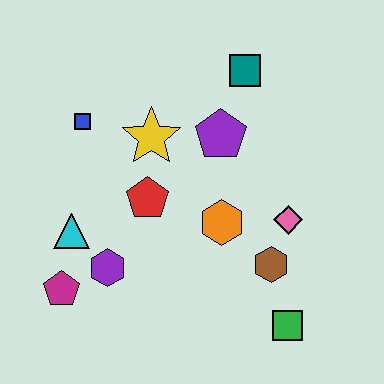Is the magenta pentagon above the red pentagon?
No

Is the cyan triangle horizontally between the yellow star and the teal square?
No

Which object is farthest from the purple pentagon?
The magenta pentagon is farthest from the purple pentagon.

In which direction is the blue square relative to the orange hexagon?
The blue square is to the left of the orange hexagon.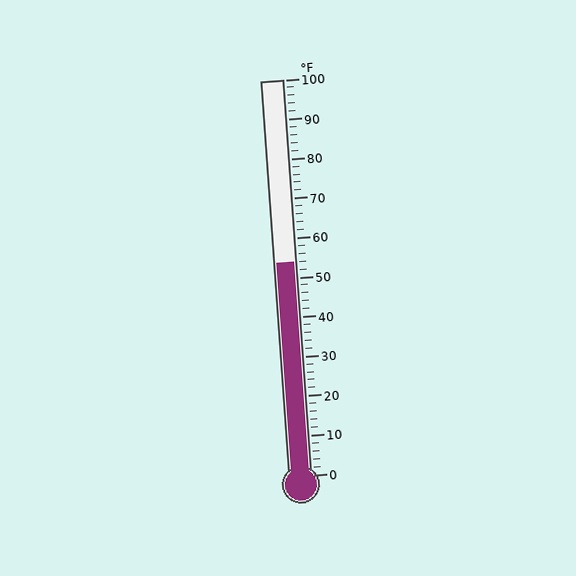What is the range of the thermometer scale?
The thermometer scale ranges from 0°F to 100°F.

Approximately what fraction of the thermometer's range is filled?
The thermometer is filled to approximately 55% of its range.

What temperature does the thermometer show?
The thermometer shows approximately 54°F.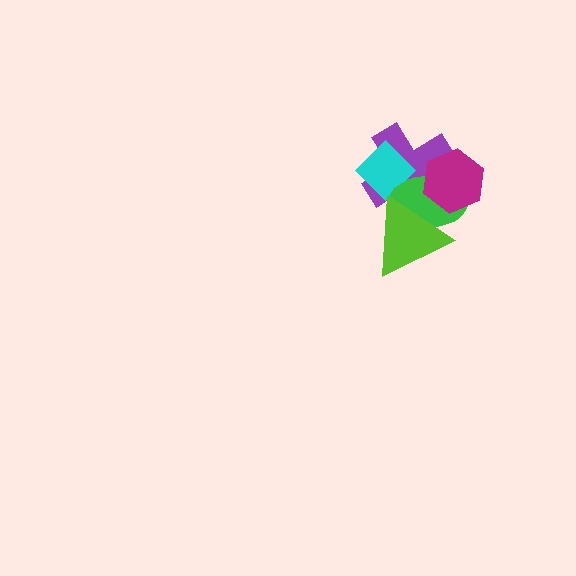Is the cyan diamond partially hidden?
Yes, it is partially covered by another shape.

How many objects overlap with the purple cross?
4 objects overlap with the purple cross.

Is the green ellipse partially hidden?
Yes, it is partially covered by another shape.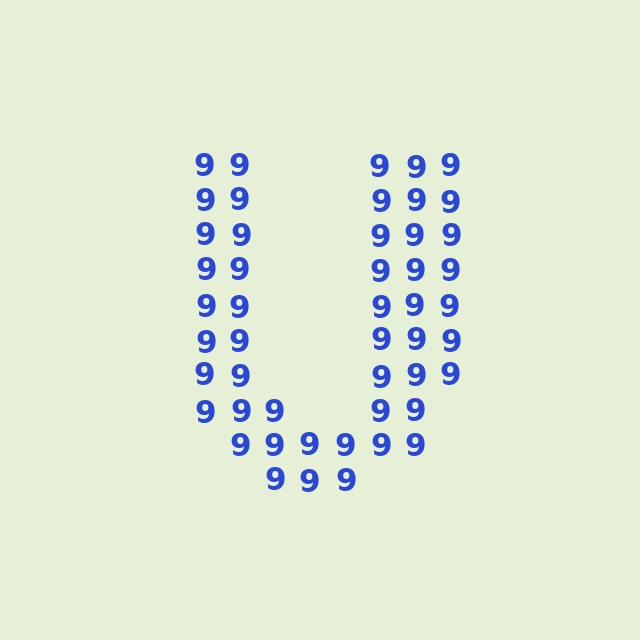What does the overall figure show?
The overall figure shows the letter U.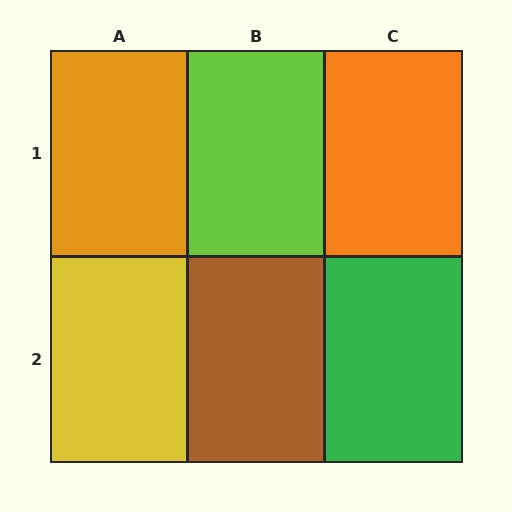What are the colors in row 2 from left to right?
Yellow, brown, green.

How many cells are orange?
2 cells are orange.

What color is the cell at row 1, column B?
Lime.